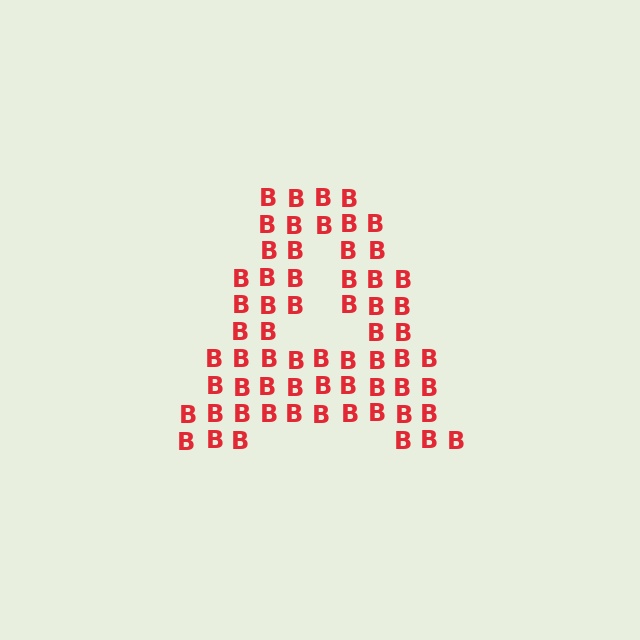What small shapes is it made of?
It is made of small letter B's.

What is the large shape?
The large shape is the letter A.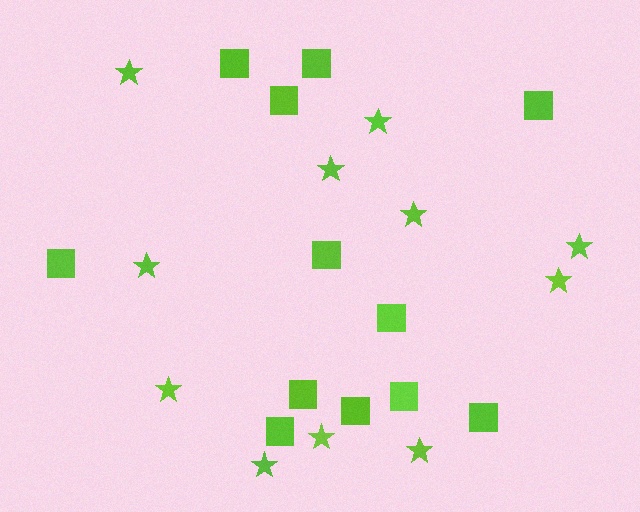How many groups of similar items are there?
There are 2 groups: one group of stars (11) and one group of squares (12).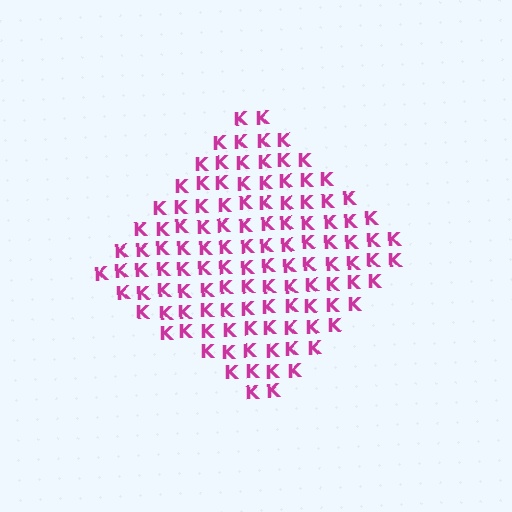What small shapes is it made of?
It is made of small letter K's.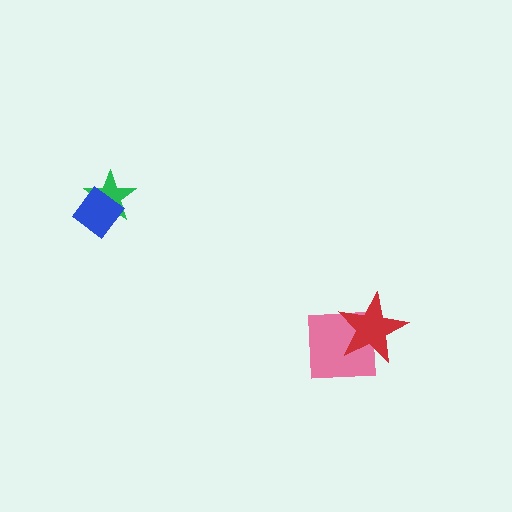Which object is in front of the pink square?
The red star is in front of the pink square.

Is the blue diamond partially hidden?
No, no other shape covers it.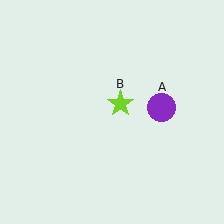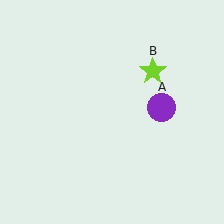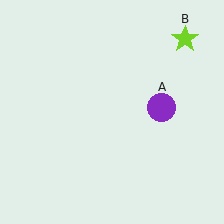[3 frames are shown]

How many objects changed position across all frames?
1 object changed position: lime star (object B).